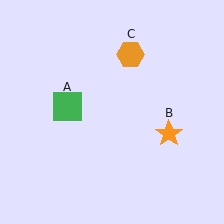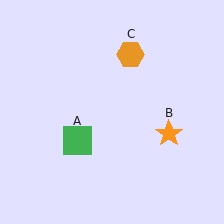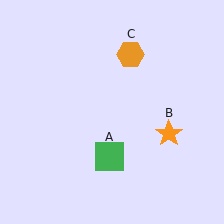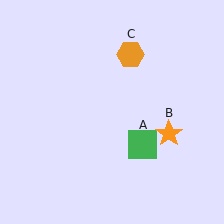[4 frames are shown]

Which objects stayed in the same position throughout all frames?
Orange star (object B) and orange hexagon (object C) remained stationary.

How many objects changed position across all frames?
1 object changed position: green square (object A).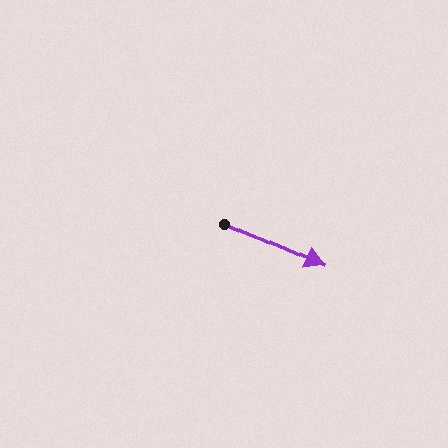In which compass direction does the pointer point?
Southeast.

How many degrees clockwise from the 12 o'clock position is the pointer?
Approximately 114 degrees.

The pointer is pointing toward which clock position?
Roughly 4 o'clock.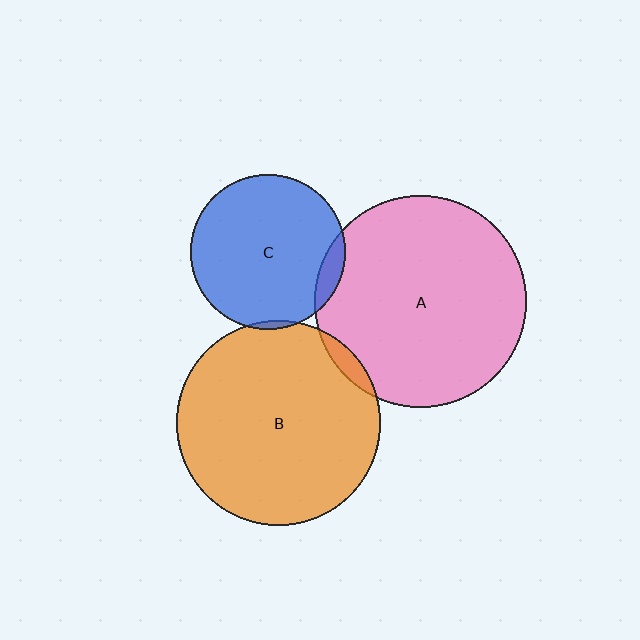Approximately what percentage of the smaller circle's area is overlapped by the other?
Approximately 5%.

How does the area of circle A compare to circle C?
Approximately 1.9 times.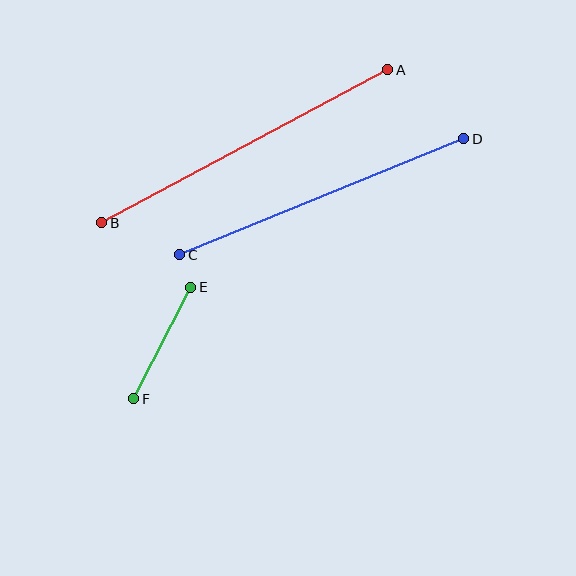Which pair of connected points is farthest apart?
Points A and B are farthest apart.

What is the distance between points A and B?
The distance is approximately 325 pixels.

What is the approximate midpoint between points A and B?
The midpoint is at approximately (245, 146) pixels.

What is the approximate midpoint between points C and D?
The midpoint is at approximately (322, 197) pixels.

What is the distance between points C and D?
The distance is approximately 307 pixels.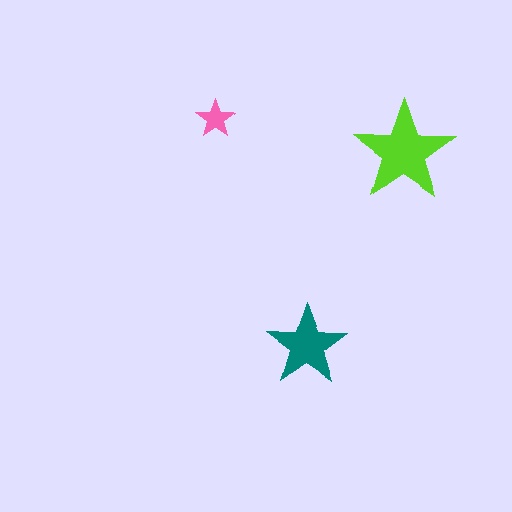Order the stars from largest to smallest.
the lime one, the teal one, the pink one.